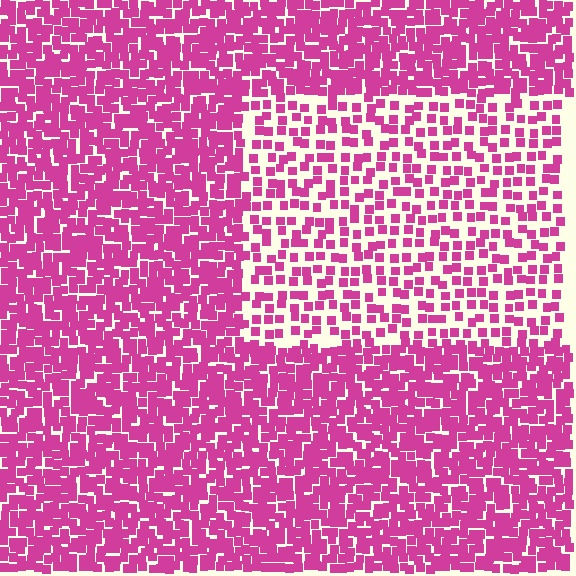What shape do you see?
I see a rectangle.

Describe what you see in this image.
The image contains small magenta elements arranged at two different densities. A rectangle-shaped region is visible where the elements are less densely packed than the surrounding area.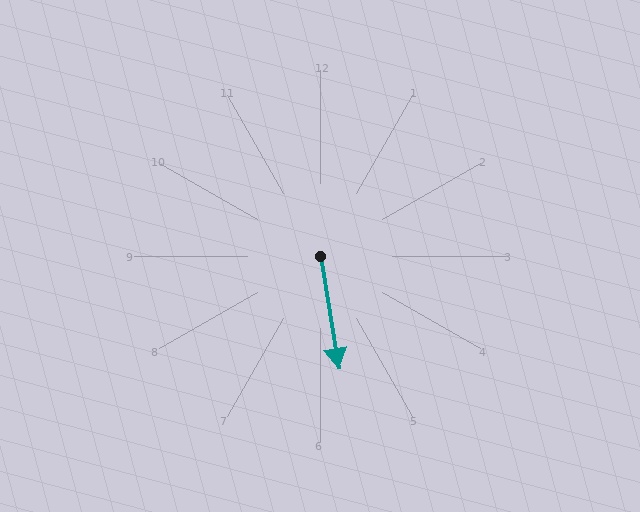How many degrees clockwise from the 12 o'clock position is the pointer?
Approximately 171 degrees.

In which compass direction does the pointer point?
South.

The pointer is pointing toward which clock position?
Roughly 6 o'clock.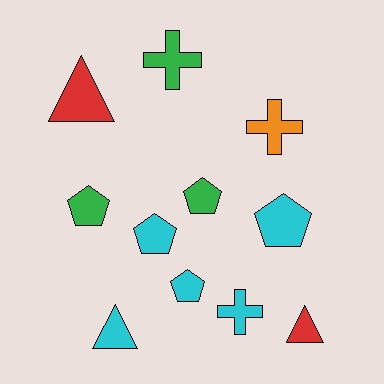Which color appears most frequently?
Cyan, with 5 objects.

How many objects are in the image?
There are 11 objects.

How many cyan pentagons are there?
There are 3 cyan pentagons.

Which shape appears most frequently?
Pentagon, with 5 objects.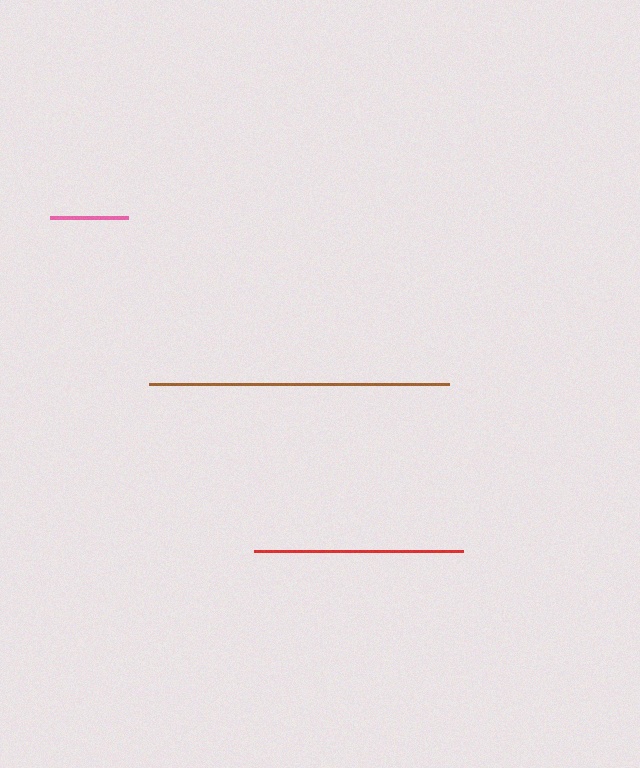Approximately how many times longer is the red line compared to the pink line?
The red line is approximately 2.7 times the length of the pink line.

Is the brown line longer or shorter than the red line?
The brown line is longer than the red line.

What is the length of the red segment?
The red segment is approximately 209 pixels long.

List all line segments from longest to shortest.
From longest to shortest: brown, red, pink.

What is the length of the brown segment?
The brown segment is approximately 300 pixels long.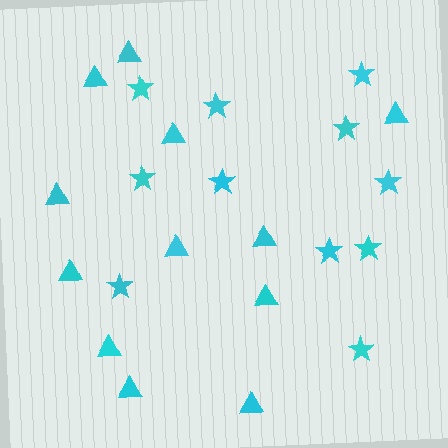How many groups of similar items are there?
There are 2 groups: one group of triangles (12) and one group of stars (11).